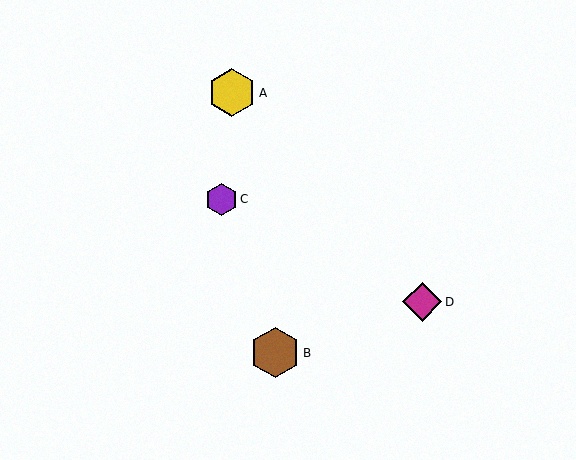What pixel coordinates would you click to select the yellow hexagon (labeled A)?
Click at (232, 93) to select the yellow hexagon A.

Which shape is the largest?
The brown hexagon (labeled B) is the largest.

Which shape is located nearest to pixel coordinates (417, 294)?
The magenta diamond (labeled D) at (422, 302) is nearest to that location.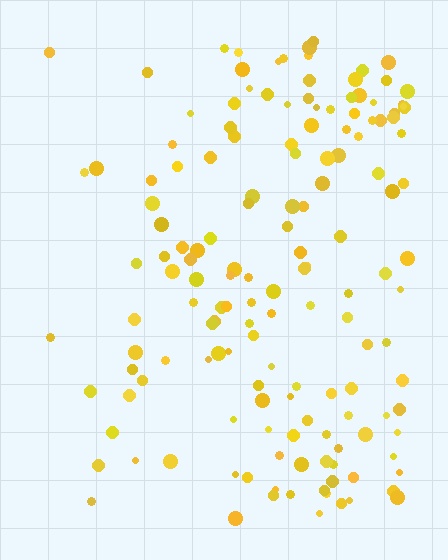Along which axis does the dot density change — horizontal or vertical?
Horizontal.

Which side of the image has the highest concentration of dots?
The right.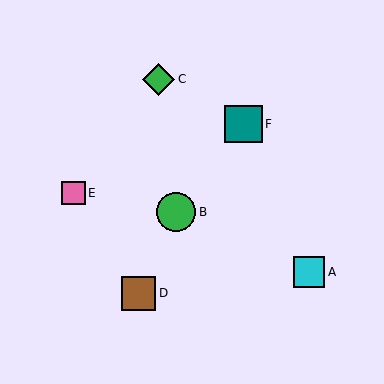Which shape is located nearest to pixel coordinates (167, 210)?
The green circle (labeled B) at (176, 212) is nearest to that location.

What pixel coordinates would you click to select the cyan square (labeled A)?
Click at (309, 272) to select the cyan square A.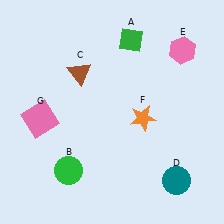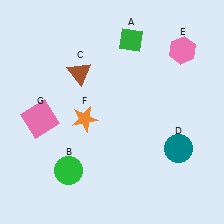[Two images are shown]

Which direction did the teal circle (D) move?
The teal circle (D) moved up.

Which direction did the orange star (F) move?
The orange star (F) moved left.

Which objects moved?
The objects that moved are: the teal circle (D), the orange star (F).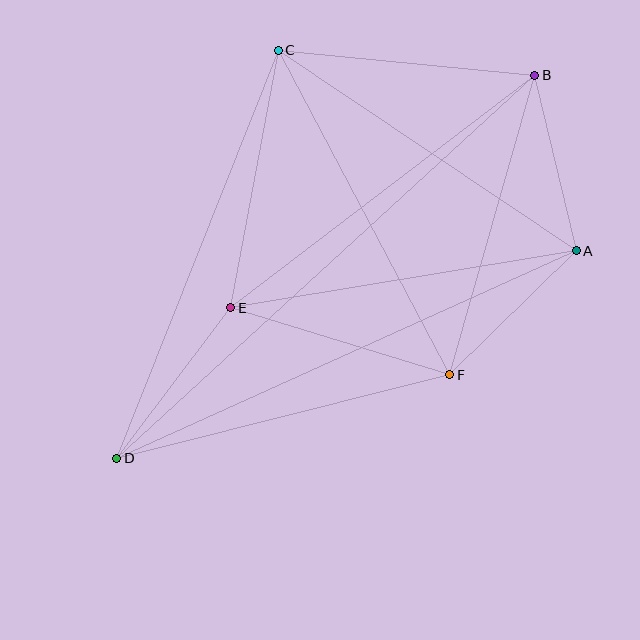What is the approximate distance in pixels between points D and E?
The distance between D and E is approximately 189 pixels.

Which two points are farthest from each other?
Points B and D are farthest from each other.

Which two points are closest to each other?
Points A and F are closest to each other.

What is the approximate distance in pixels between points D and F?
The distance between D and F is approximately 344 pixels.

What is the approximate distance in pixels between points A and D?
The distance between A and D is approximately 504 pixels.